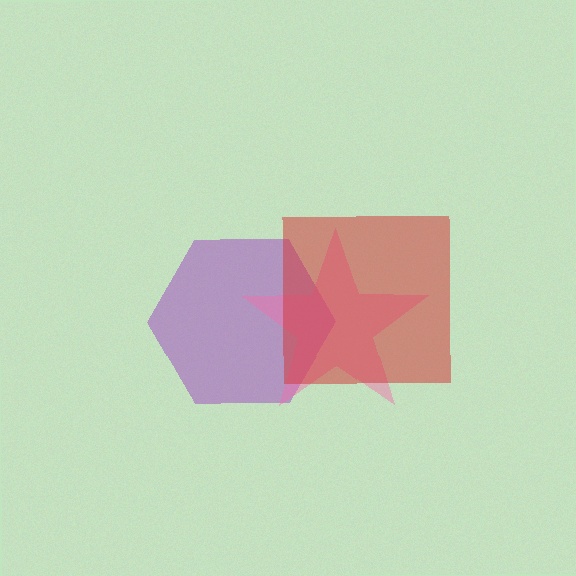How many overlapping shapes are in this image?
There are 3 overlapping shapes in the image.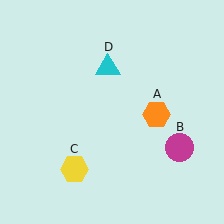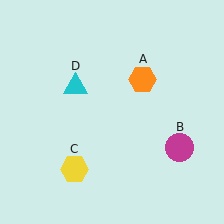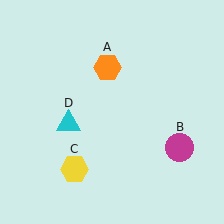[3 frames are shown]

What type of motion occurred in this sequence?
The orange hexagon (object A), cyan triangle (object D) rotated counterclockwise around the center of the scene.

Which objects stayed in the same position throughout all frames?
Magenta circle (object B) and yellow hexagon (object C) remained stationary.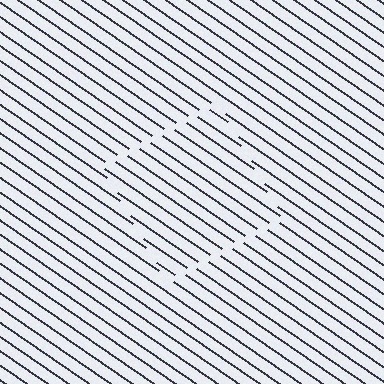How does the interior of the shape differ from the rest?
The interior of the shape contains the same grating, shifted by half a period — the contour is defined by the phase discontinuity where line-ends from the inner and outer gratings abut.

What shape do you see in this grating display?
An illusory square. The interior of the shape contains the same grating, shifted by half a period — the contour is defined by the phase discontinuity where line-ends from the inner and outer gratings abut.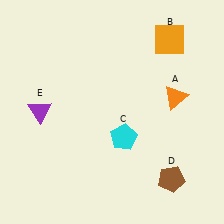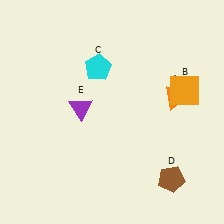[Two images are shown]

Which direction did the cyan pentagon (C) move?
The cyan pentagon (C) moved up.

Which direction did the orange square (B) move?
The orange square (B) moved down.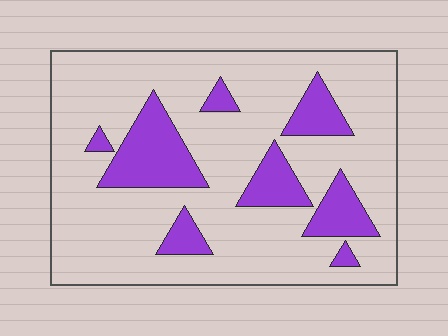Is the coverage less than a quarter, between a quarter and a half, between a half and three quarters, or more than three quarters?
Less than a quarter.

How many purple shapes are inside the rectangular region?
8.